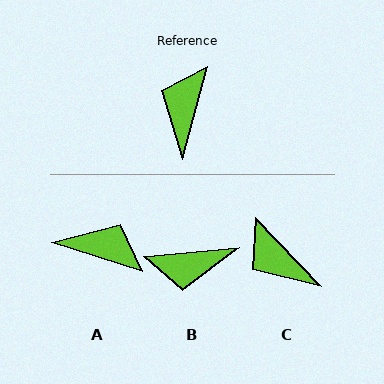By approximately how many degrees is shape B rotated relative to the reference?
Approximately 110 degrees counter-clockwise.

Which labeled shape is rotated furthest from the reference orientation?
B, about 110 degrees away.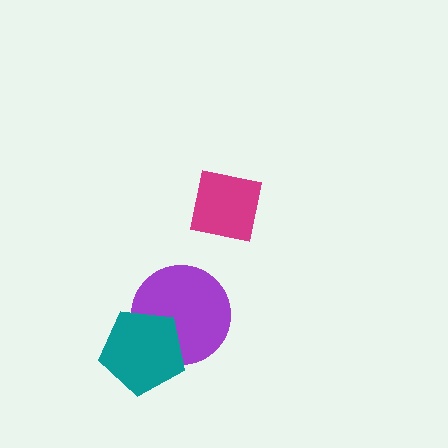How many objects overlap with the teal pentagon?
1 object overlaps with the teal pentagon.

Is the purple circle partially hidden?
Yes, it is partially covered by another shape.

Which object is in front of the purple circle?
The teal pentagon is in front of the purple circle.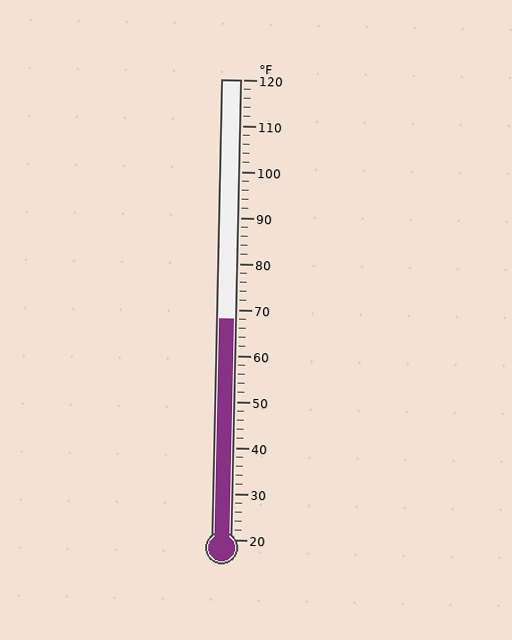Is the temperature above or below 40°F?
The temperature is above 40°F.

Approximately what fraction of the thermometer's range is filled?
The thermometer is filled to approximately 50% of its range.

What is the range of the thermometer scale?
The thermometer scale ranges from 20°F to 120°F.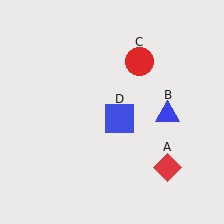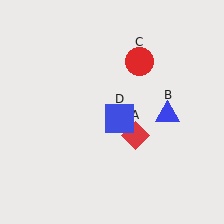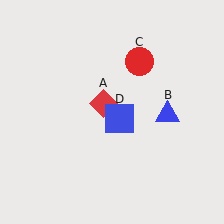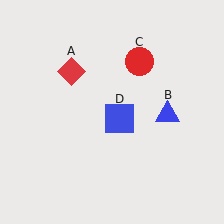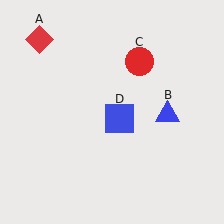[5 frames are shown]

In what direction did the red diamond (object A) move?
The red diamond (object A) moved up and to the left.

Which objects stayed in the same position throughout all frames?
Blue triangle (object B) and red circle (object C) and blue square (object D) remained stationary.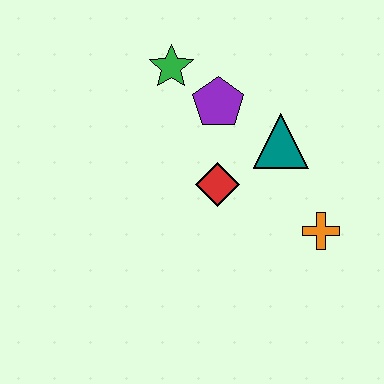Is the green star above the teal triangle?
Yes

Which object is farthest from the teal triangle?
The green star is farthest from the teal triangle.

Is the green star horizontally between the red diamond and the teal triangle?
No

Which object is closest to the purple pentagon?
The green star is closest to the purple pentagon.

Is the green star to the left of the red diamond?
Yes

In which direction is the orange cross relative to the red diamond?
The orange cross is to the right of the red diamond.